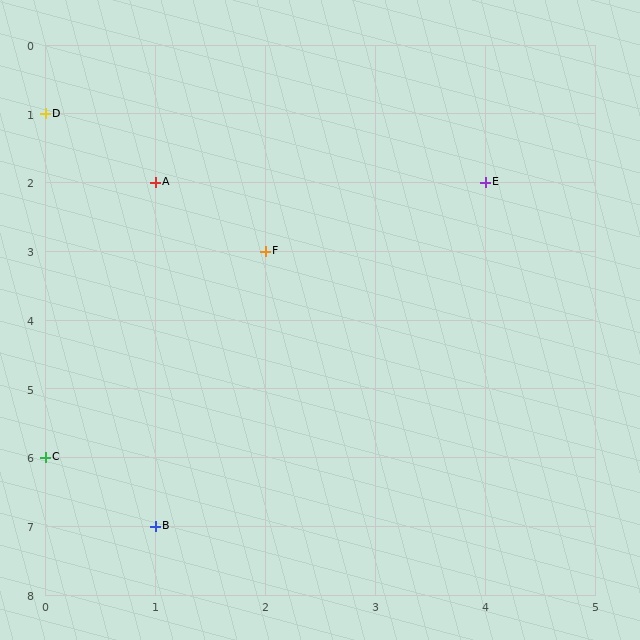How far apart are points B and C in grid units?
Points B and C are 1 column and 1 row apart (about 1.4 grid units diagonally).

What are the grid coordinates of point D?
Point D is at grid coordinates (0, 1).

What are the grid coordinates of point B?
Point B is at grid coordinates (1, 7).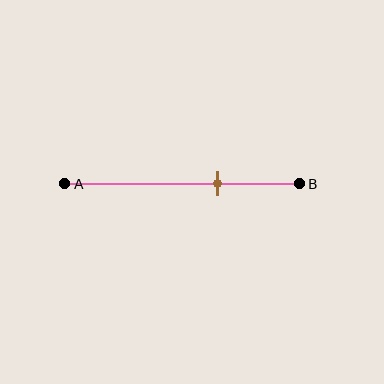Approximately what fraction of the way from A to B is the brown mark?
The brown mark is approximately 65% of the way from A to B.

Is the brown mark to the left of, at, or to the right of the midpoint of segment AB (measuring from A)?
The brown mark is to the right of the midpoint of segment AB.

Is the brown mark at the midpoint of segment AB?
No, the mark is at about 65% from A, not at the 50% midpoint.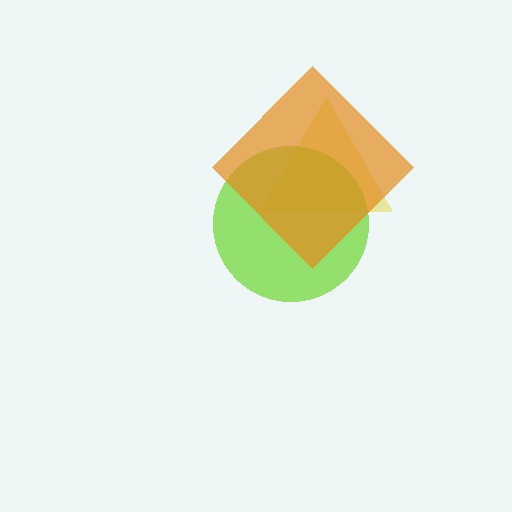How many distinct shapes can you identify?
There are 3 distinct shapes: a yellow triangle, a lime circle, an orange diamond.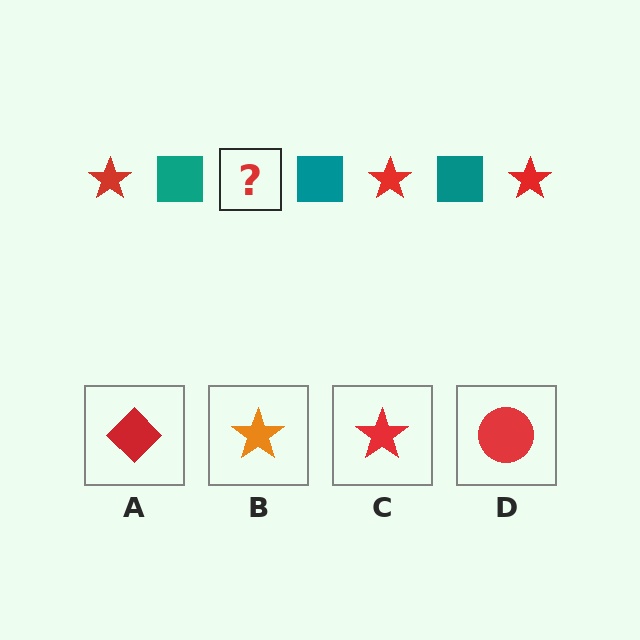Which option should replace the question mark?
Option C.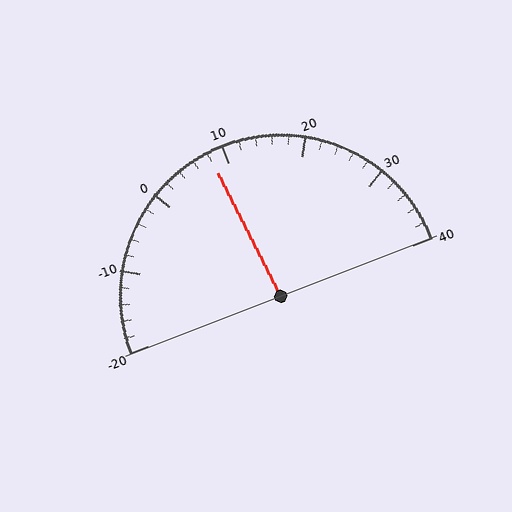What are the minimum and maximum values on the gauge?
The gauge ranges from -20 to 40.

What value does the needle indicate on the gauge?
The needle indicates approximately 8.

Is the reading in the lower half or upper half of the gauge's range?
The reading is in the lower half of the range (-20 to 40).